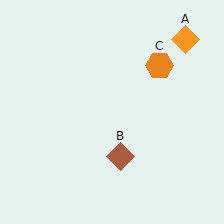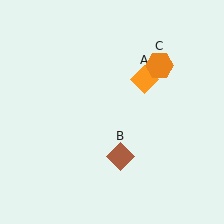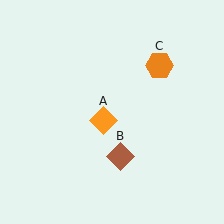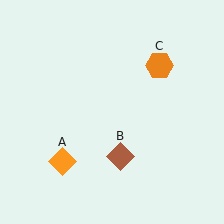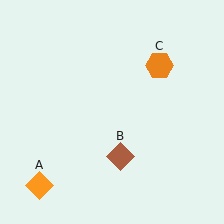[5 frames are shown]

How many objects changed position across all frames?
1 object changed position: orange diamond (object A).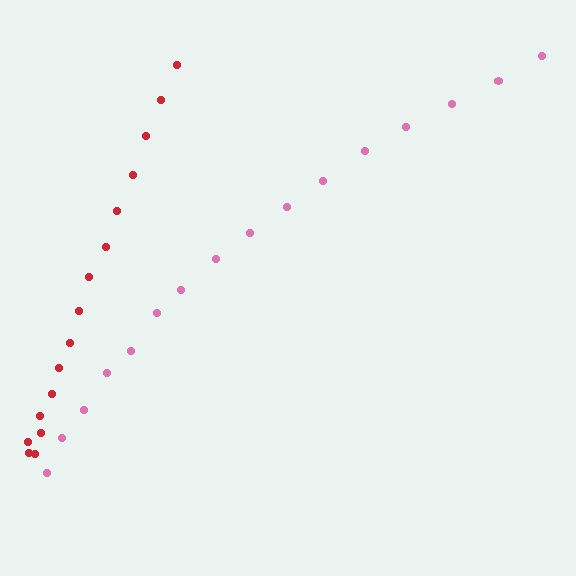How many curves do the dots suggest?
There are 2 distinct paths.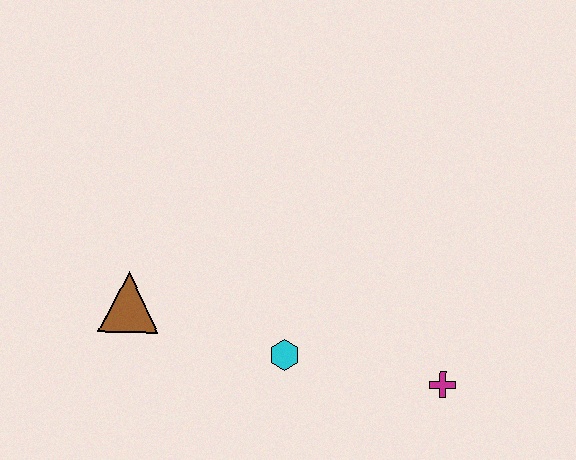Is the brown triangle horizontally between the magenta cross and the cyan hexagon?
No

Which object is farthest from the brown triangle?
The magenta cross is farthest from the brown triangle.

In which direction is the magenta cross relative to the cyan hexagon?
The magenta cross is to the right of the cyan hexagon.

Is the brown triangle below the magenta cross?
No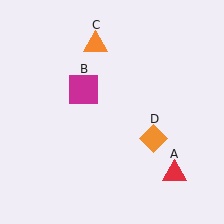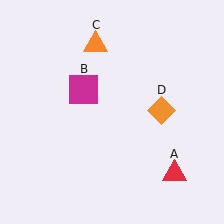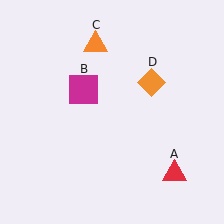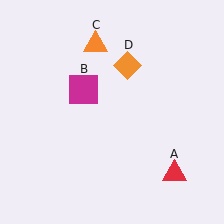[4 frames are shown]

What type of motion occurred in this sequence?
The orange diamond (object D) rotated counterclockwise around the center of the scene.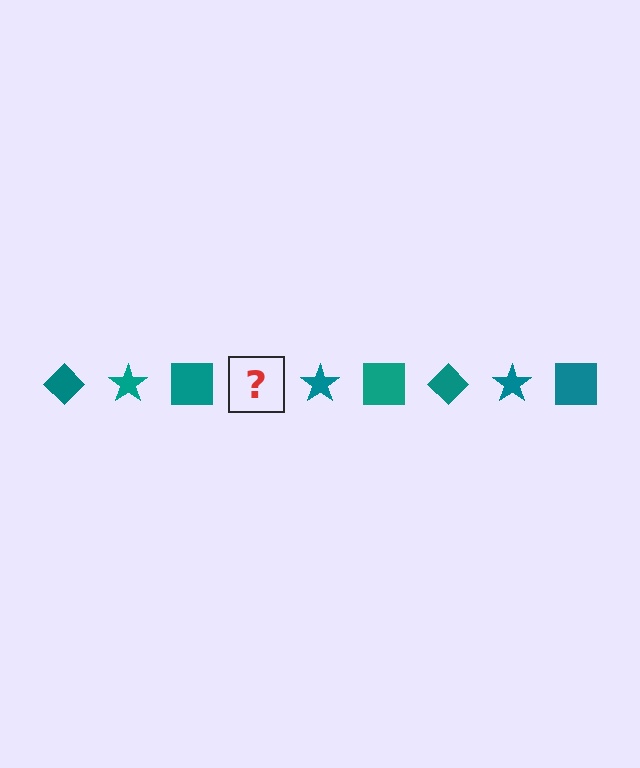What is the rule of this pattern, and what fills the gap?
The rule is that the pattern cycles through diamond, star, square shapes in teal. The gap should be filled with a teal diamond.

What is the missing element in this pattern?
The missing element is a teal diamond.